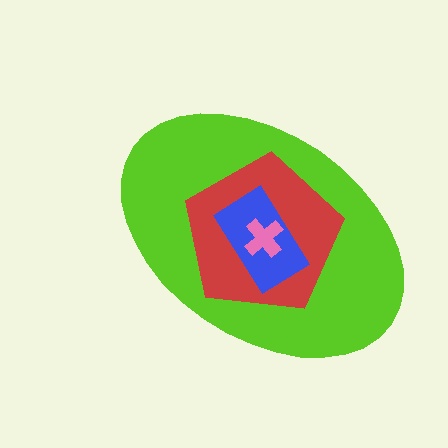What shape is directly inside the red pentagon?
The blue rectangle.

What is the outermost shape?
The lime ellipse.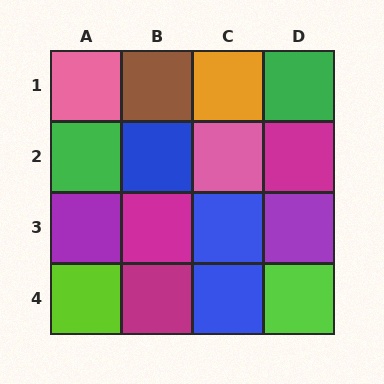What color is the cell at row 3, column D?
Purple.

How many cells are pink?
2 cells are pink.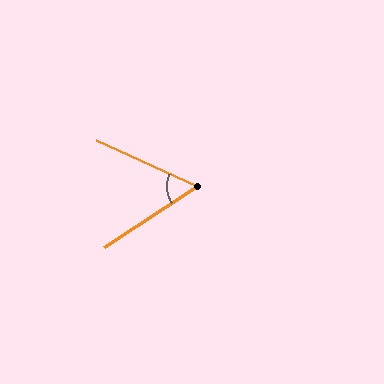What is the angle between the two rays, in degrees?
Approximately 57 degrees.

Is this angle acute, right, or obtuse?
It is acute.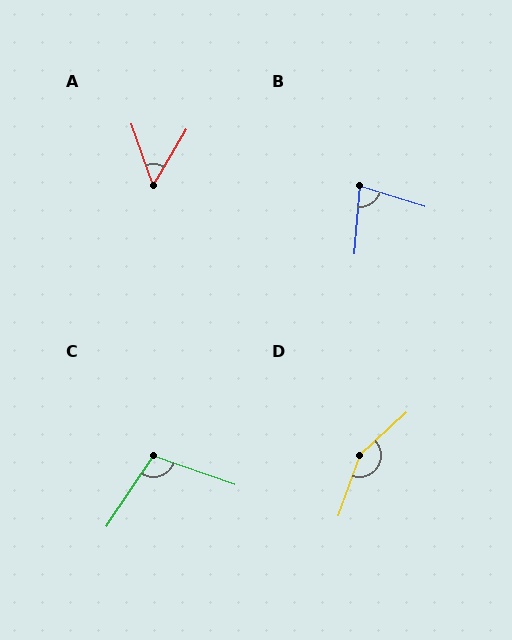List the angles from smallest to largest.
A (50°), B (77°), C (104°), D (152°).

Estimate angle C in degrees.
Approximately 104 degrees.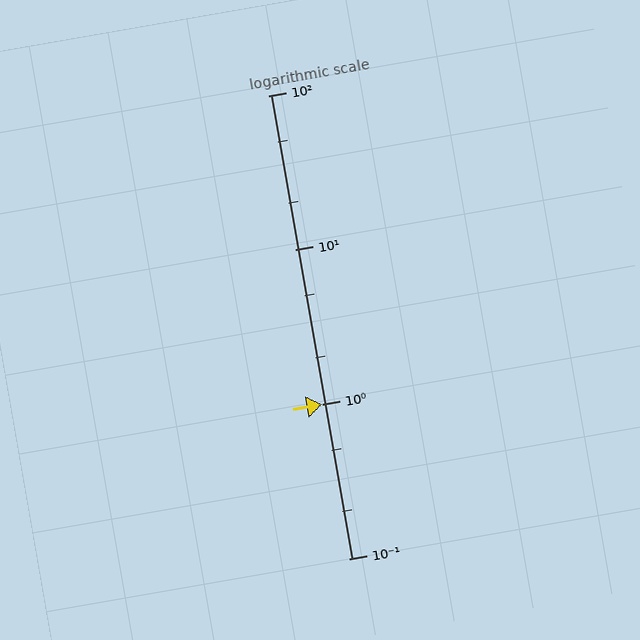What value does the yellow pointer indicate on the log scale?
The pointer indicates approximately 1.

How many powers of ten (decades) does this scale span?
The scale spans 3 decades, from 0.1 to 100.